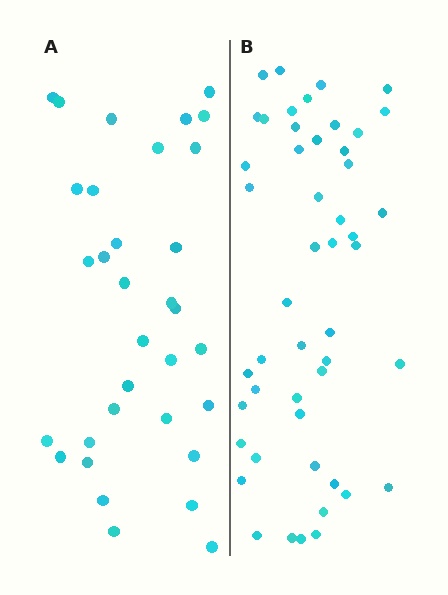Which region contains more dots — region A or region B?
Region B (the right region) has more dots.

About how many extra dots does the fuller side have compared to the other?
Region B has approximately 15 more dots than region A.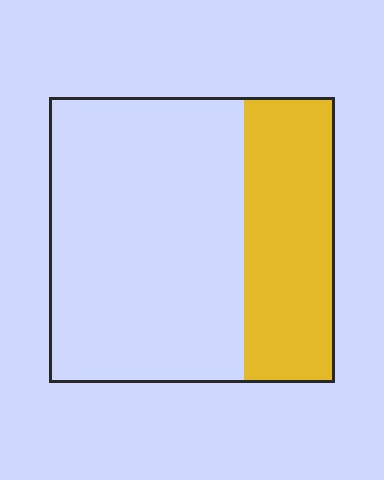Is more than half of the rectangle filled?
No.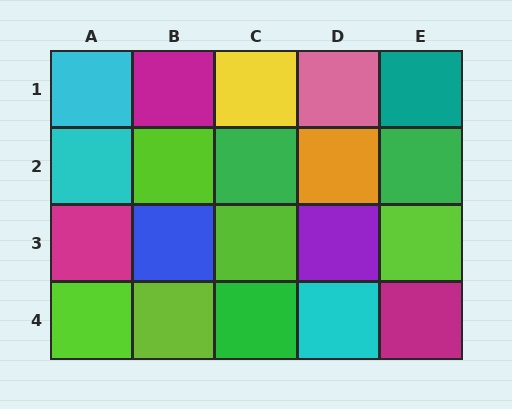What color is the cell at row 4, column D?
Cyan.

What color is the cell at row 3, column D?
Purple.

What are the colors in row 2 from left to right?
Cyan, lime, green, orange, green.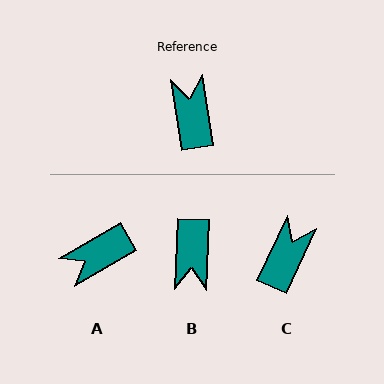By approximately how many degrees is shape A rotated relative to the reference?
Approximately 110 degrees counter-clockwise.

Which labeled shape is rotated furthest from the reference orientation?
B, about 168 degrees away.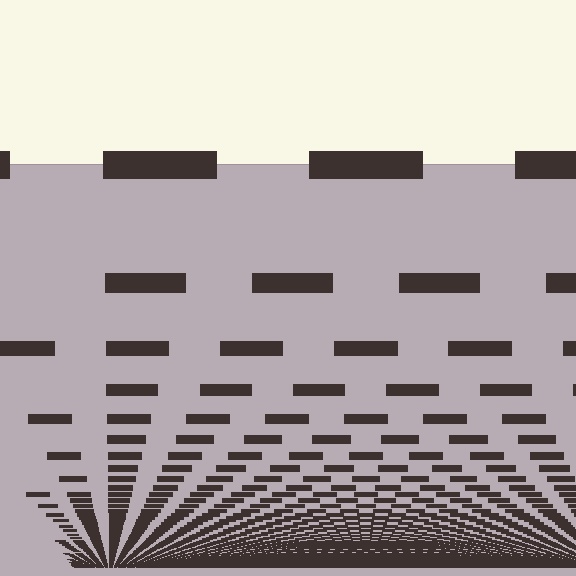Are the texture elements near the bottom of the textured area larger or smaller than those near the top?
Smaller. The gradient is inverted — elements near the bottom are smaller and denser.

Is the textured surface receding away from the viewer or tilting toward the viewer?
The surface appears to tilt toward the viewer. Texture elements get larger and sparser toward the top.